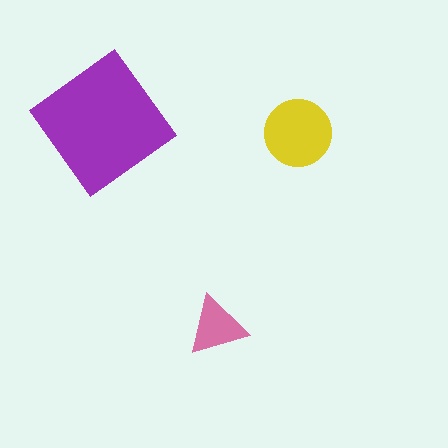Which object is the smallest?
The pink triangle.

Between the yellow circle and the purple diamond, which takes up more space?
The purple diamond.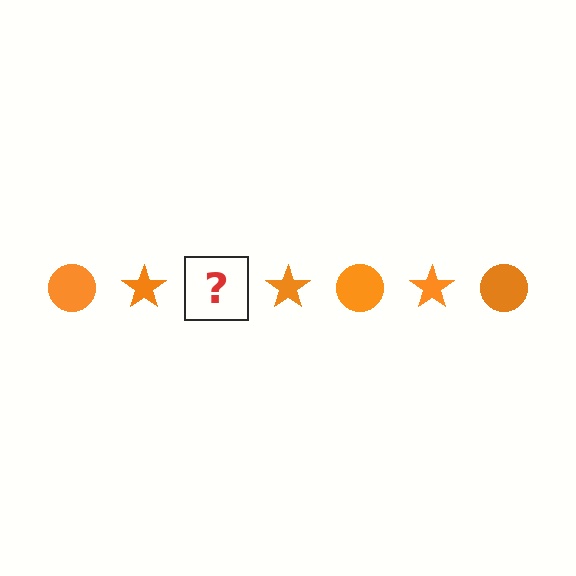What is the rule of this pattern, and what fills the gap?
The rule is that the pattern cycles through circle, star shapes in orange. The gap should be filled with an orange circle.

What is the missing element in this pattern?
The missing element is an orange circle.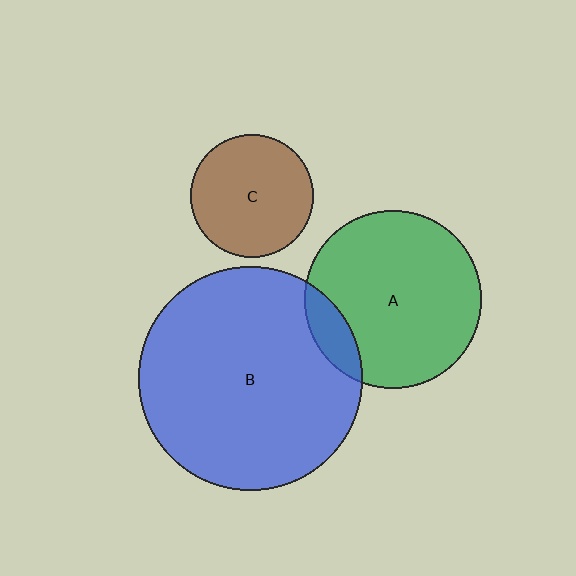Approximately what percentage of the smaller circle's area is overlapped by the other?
Approximately 10%.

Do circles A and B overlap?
Yes.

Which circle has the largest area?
Circle B (blue).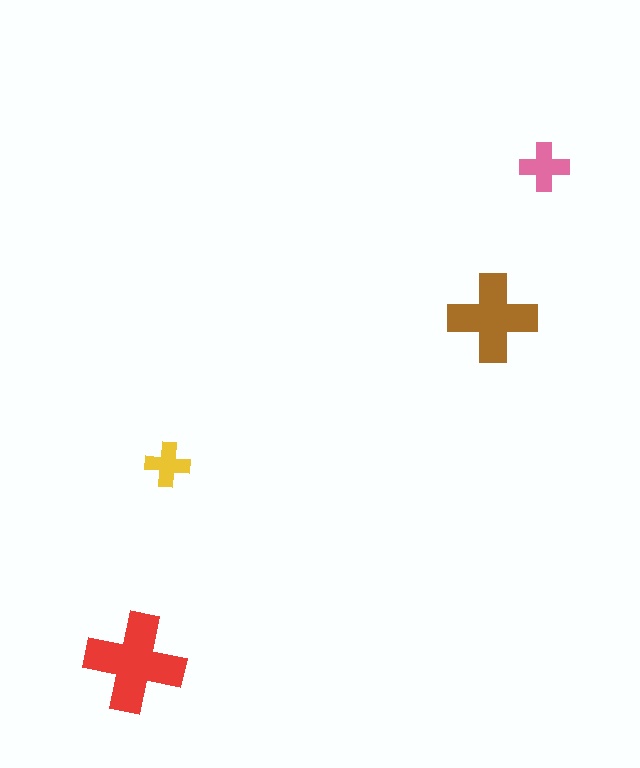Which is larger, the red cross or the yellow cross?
The red one.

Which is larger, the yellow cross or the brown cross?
The brown one.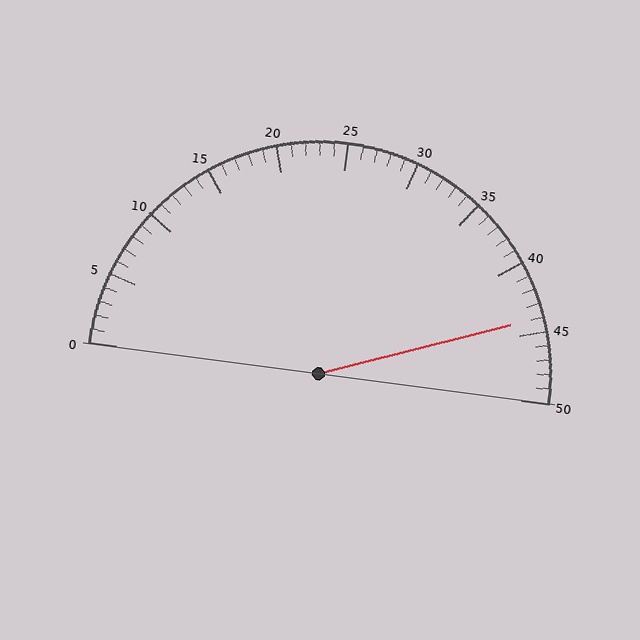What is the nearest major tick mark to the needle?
The nearest major tick mark is 45.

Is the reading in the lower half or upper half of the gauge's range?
The reading is in the upper half of the range (0 to 50).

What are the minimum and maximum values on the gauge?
The gauge ranges from 0 to 50.